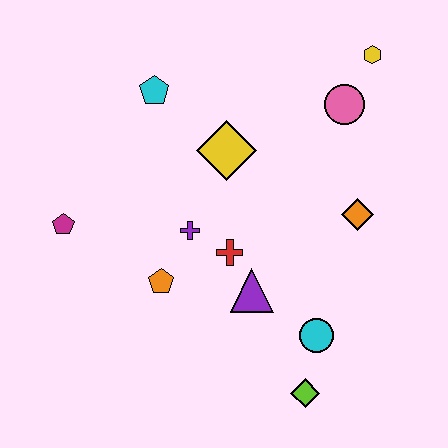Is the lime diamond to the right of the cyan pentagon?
Yes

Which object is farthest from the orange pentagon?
The yellow hexagon is farthest from the orange pentagon.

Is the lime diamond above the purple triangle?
No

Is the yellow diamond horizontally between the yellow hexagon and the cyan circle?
No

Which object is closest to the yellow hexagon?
The pink circle is closest to the yellow hexagon.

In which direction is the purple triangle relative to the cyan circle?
The purple triangle is to the left of the cyan circle.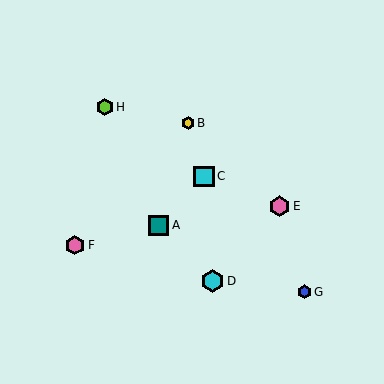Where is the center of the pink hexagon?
The center of the pink hexagon is at (75, 245).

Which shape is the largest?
The cyan hexagon (labeled D) is the largest.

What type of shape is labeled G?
Shape G is a blue hexagon.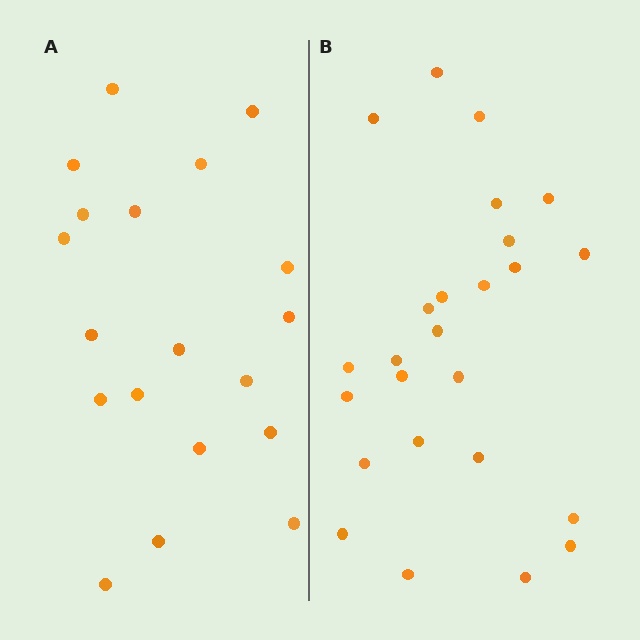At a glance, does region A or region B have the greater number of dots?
Region B (the right region) has more dots.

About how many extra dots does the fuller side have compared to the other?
Region B has about 6 more dots than region A.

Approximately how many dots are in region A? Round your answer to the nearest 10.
About 20 dots. (The exact count is 19, which rounds to 20.)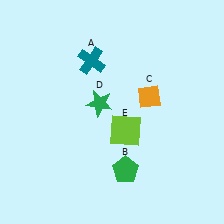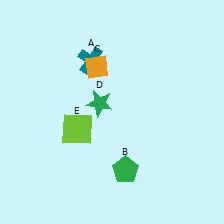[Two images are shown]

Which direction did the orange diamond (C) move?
The orange diamond (C) moved left.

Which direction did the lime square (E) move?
The lime square (E) moved left.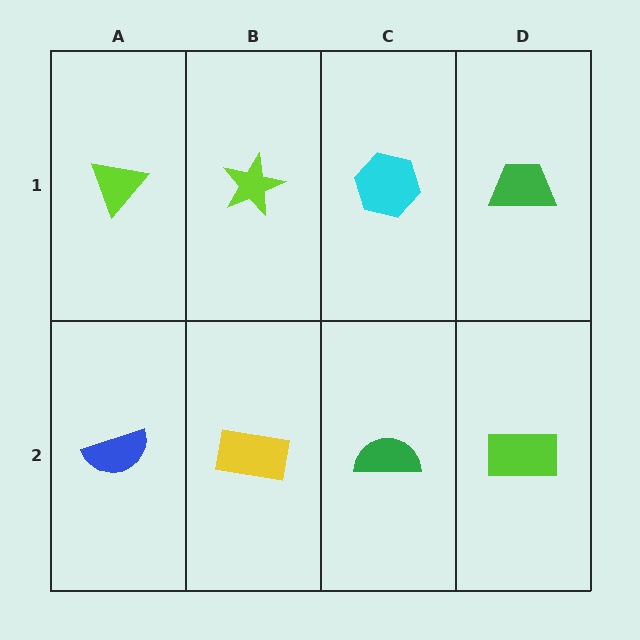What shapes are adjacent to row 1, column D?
A lime rectangle (row 2, column D), a cyan hexagon (row 1, column C).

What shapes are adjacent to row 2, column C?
A cyan hexagon (row 1, column C), a yellow rectangle (row 2, column B), a lime rectangle (row 2, column D).